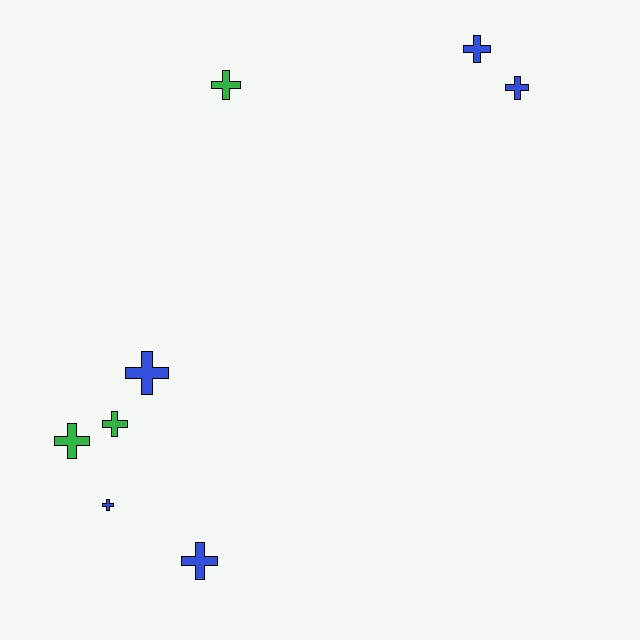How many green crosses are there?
There are 3 green crosses.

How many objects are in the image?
There are 8 objects.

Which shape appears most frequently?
Cross, with 8 objects.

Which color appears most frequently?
Blue, with 5 objects.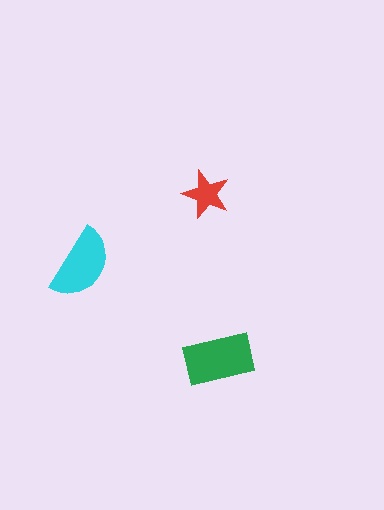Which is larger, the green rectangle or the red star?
The green rectangle.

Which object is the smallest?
The red star.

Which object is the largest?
The green rectangle.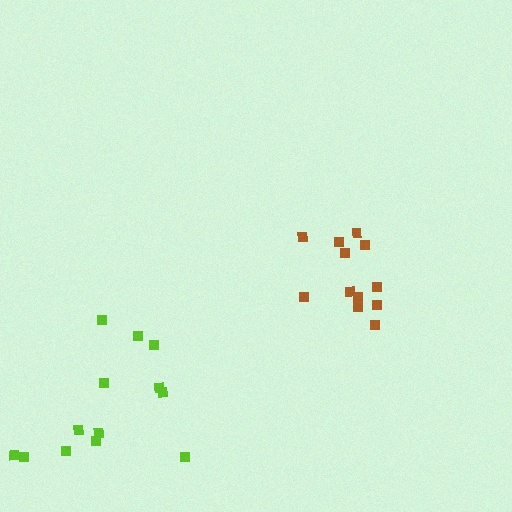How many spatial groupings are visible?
There are 2 spatial groupings.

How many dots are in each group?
Group 1: 12 dots, Group 2: 13 dots (25 total).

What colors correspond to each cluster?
The clusters are colored: brown, lime.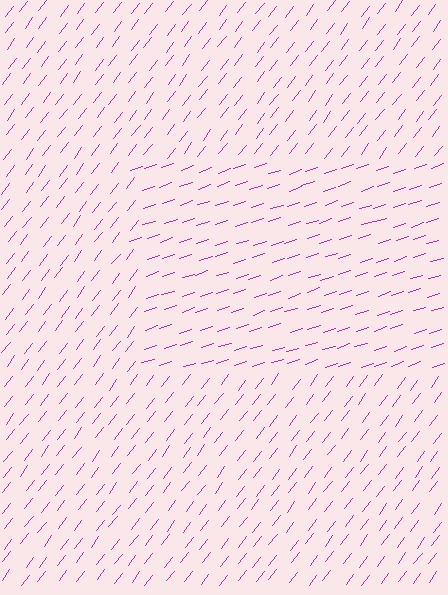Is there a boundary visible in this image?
Yes, there is a texture boundary formed by a change in line orientation.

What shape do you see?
I see a rectangle.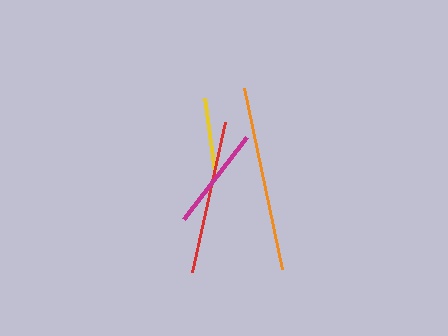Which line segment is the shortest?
The yellow line is the shortest at approximately 74 pixels.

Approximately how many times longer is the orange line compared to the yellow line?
The orange line is approximately 2.5 times the length of the yellow line.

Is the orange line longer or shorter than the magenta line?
The orange line is longer than the magenta line.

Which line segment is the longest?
The orange line is the longest at approximately 185 pixels.